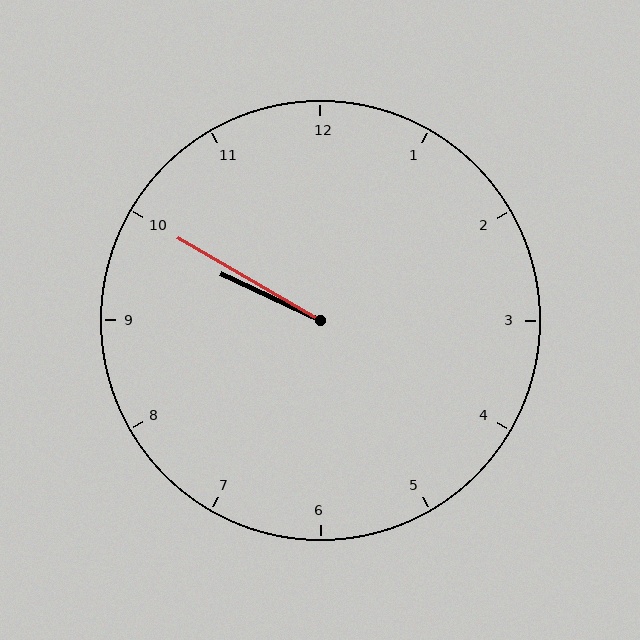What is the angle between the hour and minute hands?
Approximately 5 degrees.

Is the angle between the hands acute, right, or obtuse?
It is acute.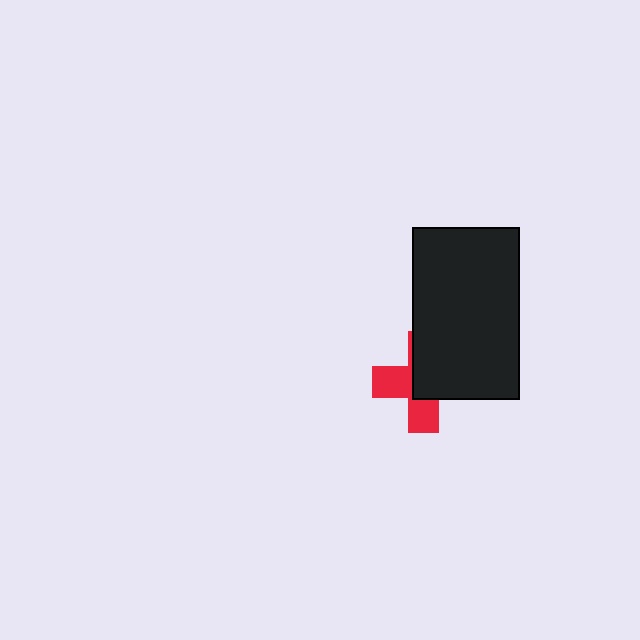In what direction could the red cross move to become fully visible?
The red cross could move toward the lower-left. That would shift it out from behind the black rectangle entirely.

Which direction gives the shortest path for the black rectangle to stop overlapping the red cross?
Moving toward the upper-right gives the shortest separation.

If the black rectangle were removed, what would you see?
You would see the complete red cross.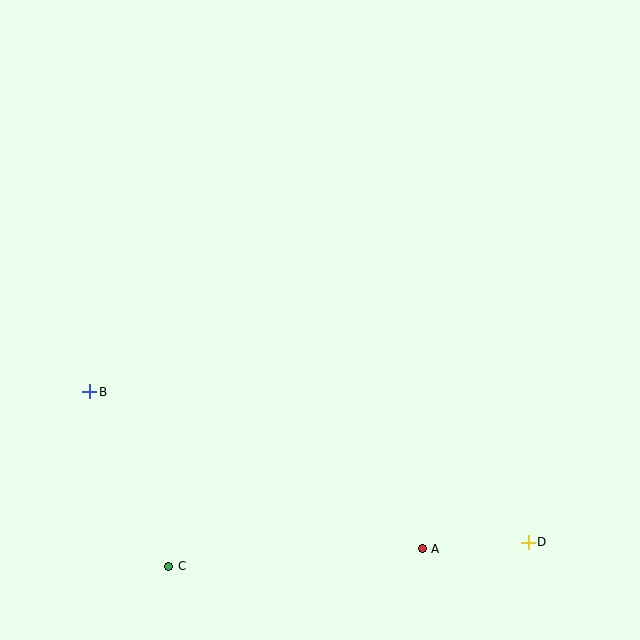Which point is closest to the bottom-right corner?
Point D is closest to the bottom-right corner.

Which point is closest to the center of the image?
Point B at (90, 392) is closest to the center.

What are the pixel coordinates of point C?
Point C is at (169, 566).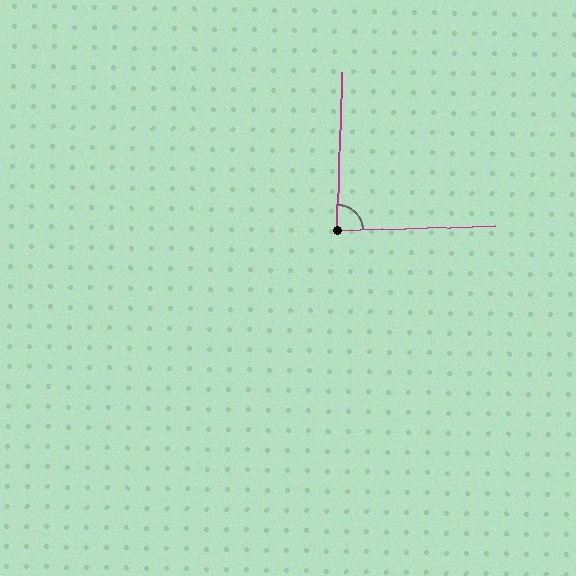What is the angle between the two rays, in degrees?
Approximately 86 degrees.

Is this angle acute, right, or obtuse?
It is approximately a right angle.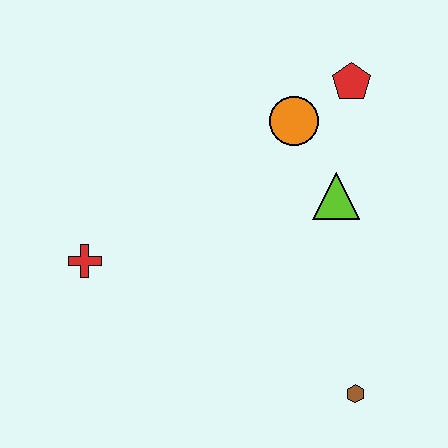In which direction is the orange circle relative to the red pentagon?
The orange circle is to the left of the red pentagon.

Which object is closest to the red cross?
The orange circle is closest to the red cross.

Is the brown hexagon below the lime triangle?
Yes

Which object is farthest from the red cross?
The red pentagon is farthest from the red cross.